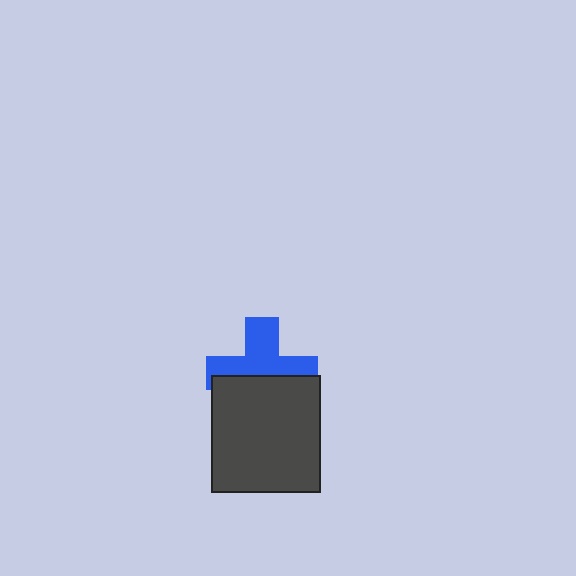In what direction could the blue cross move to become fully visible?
The blue cross could move up. That would shift it out from behind the dark gray rectangle entirely.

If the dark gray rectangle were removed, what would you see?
You would see the complete blue cross.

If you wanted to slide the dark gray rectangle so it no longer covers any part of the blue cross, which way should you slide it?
Slide it down — that is the most direct way to separate the two shapes.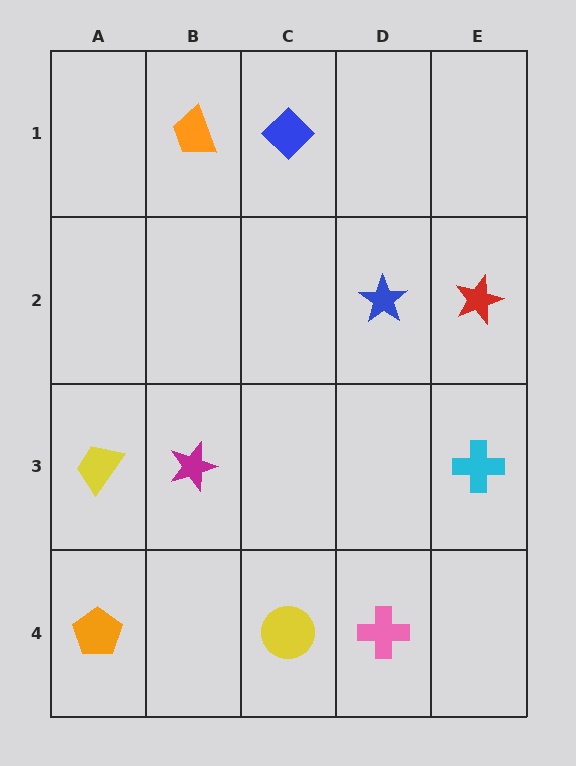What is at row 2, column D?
A blue star.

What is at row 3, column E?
A cyan cross.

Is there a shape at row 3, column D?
No, that cell is empty.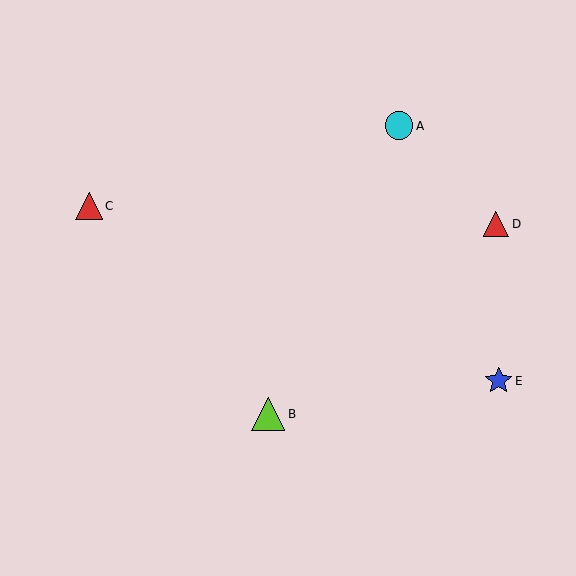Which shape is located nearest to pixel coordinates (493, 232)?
The red triangle (labeled D) at (496, 224) is nearest to that location.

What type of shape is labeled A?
Shape A is a cyan circle.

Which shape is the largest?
The lime triangle (labeled B) is the largest.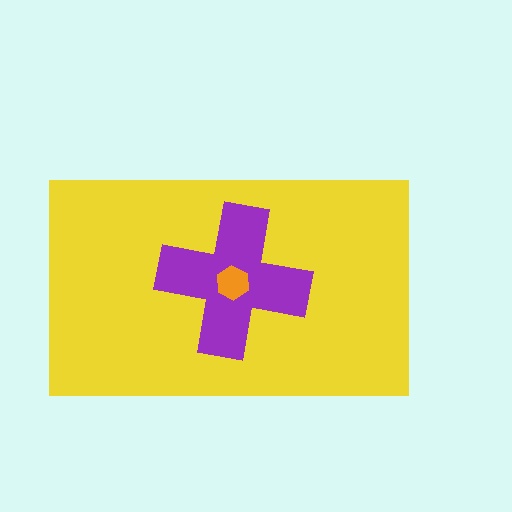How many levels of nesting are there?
3.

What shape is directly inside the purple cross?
The orange hexagon.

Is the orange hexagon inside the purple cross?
Yes.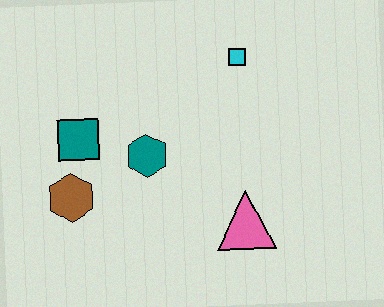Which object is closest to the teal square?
The brown hexagon is closest to the teal square.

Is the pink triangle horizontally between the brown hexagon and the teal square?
No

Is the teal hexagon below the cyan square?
Yes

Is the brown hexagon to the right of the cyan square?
No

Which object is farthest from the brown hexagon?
The cyan square is farthest from the brown hexagon.